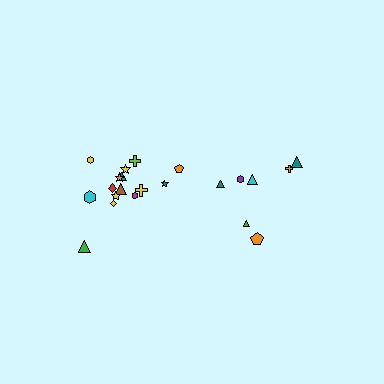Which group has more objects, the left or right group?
The left group.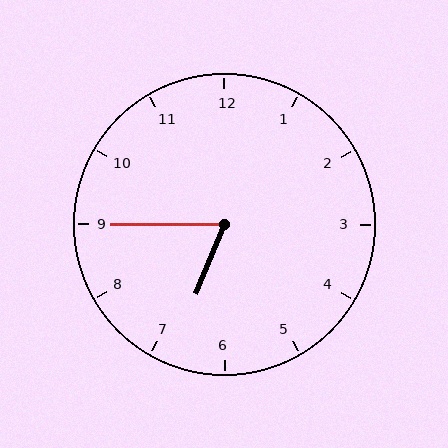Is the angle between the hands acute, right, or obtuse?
It is acute.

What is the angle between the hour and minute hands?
Approximately 68 degrees.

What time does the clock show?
6:45.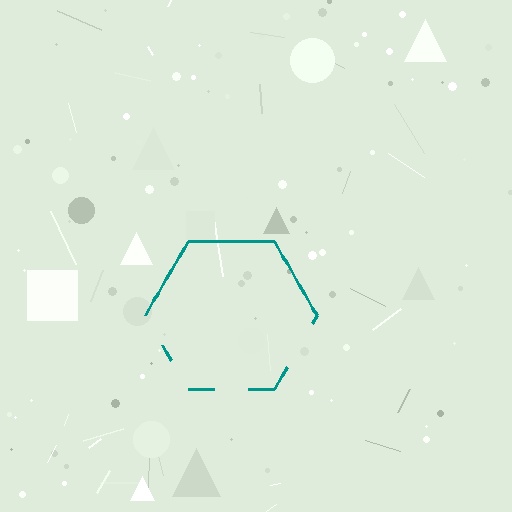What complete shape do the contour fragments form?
The contour fragments form a hexagon.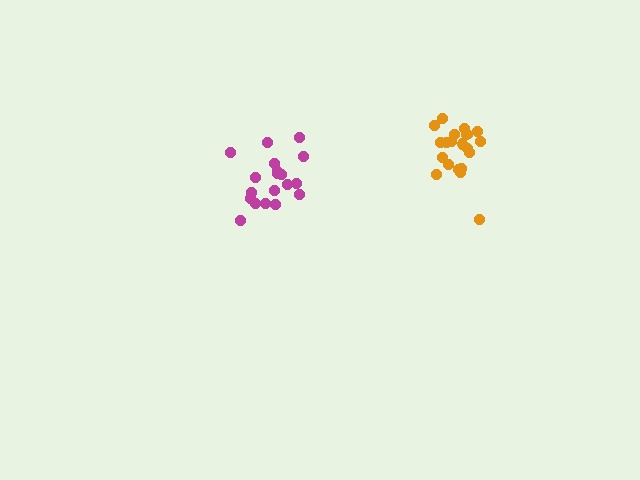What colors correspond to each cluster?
The clusters are colored: magenta, orange.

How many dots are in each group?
Group 1: 19 dots, Group 2: 20 dots (39 total).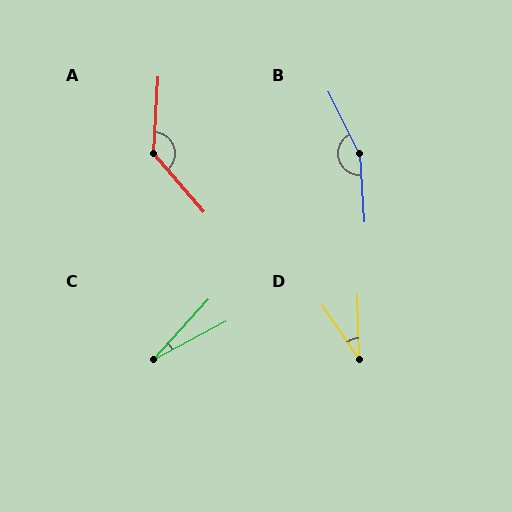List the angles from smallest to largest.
C (20°), D (33°), A (136°), B (157°).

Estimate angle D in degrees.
Approximately 33 degrees.